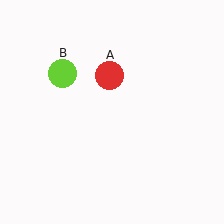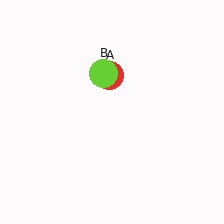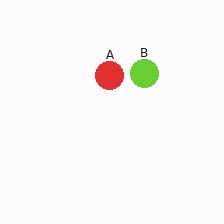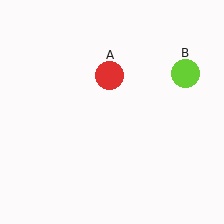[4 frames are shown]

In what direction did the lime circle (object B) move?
The lime circle (object B) moved right.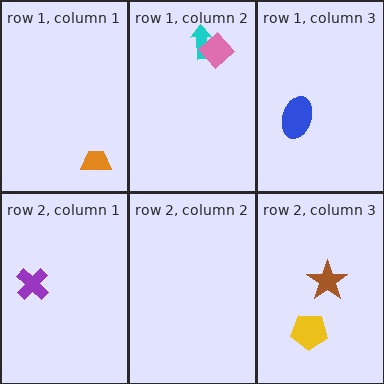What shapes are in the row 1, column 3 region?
The blue ellipse.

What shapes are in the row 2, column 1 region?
The purple cross.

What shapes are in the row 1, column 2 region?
The cyan arrow, the pink diamond.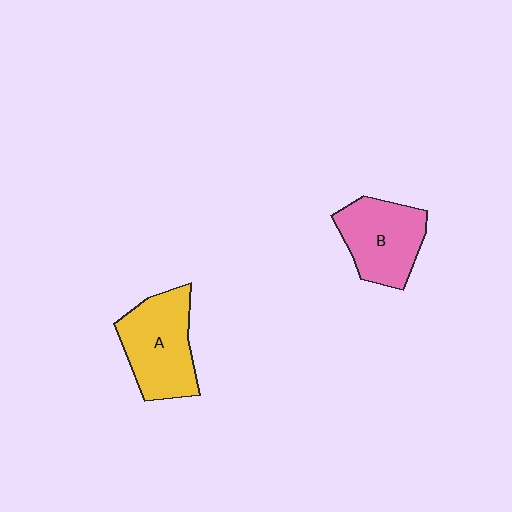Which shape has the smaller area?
Shape B (pink).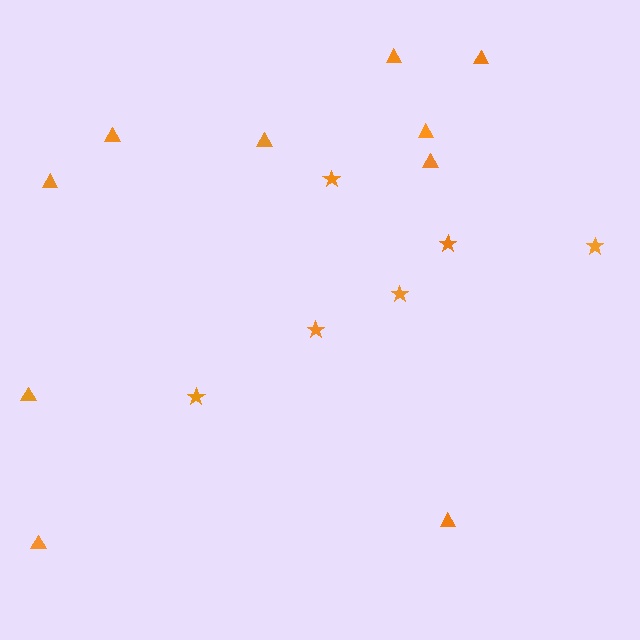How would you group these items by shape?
There are 2 groups: one group of triangles (10) and one group of stars (6).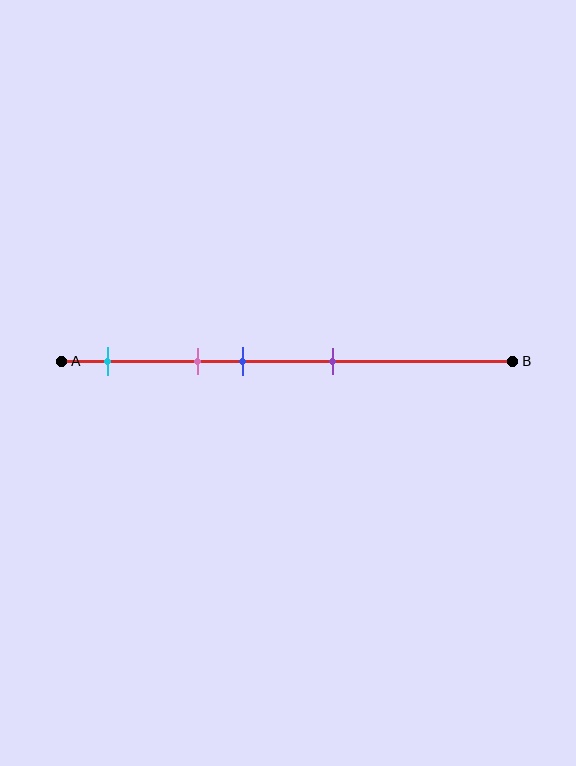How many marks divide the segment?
There are 4 marks dividing the segment.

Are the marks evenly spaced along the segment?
No, the marks are not evenly spaced.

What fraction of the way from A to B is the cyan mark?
The cyan mark is approximately 10% (0.1) of the way from A to B.